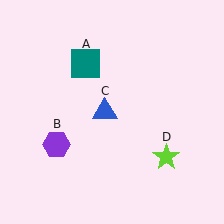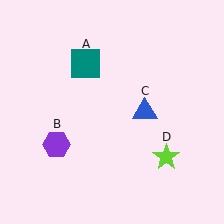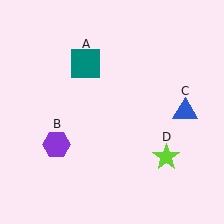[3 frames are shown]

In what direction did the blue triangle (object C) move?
The blue triangle (object C) moved right.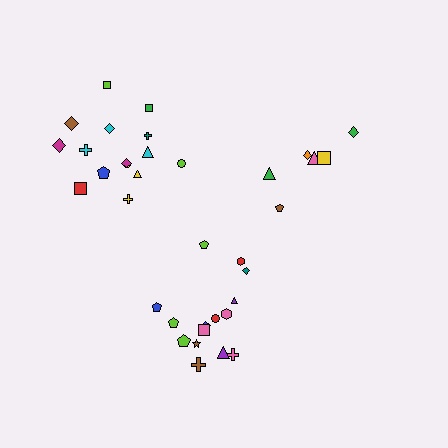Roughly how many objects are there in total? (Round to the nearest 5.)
Roughly 35 objects in total.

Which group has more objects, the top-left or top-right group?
The top-left group.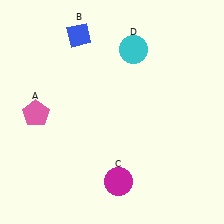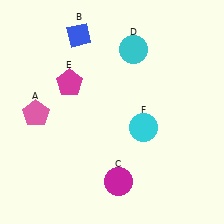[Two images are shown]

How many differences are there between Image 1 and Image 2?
There are 2 differences between the two images.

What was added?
A magenta pentagon (E), a cyan circle (F) were added in Image 2.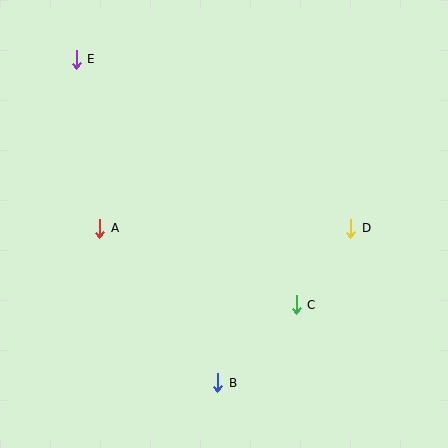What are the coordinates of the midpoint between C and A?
The midpoint between C and A is at (198, 267).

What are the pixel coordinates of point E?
Point E is at (76, 59).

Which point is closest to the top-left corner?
Point E is closest to the top-left corner.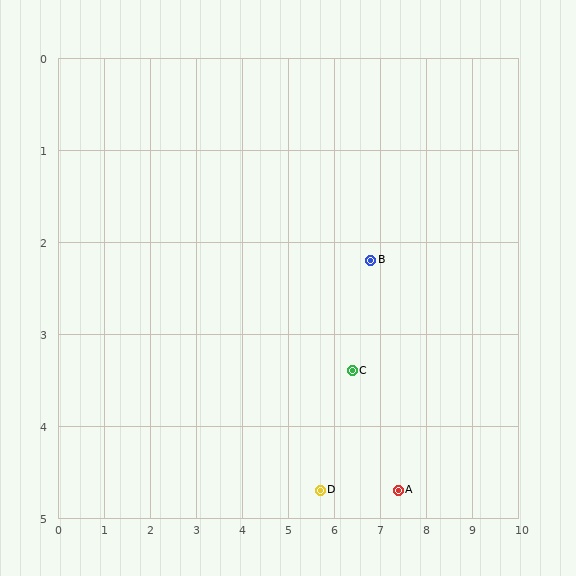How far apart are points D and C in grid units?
Points D and C are about 1.5 grid units apart.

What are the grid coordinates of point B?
Point B is at approximately (6.8, 2.2).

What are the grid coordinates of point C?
Point C is at approximately (6.4, 3.4).